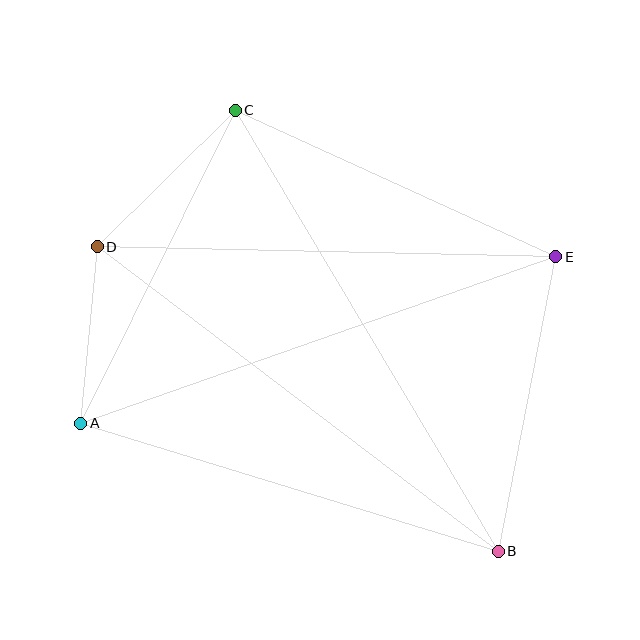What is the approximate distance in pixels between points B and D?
The distance between B and D is approximately 503 pixels.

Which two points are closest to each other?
Points A and D are closest to each other.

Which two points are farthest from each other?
Points B and C are farthest from each other.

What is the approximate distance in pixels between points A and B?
The distance between A and B is approximately 436 pixels.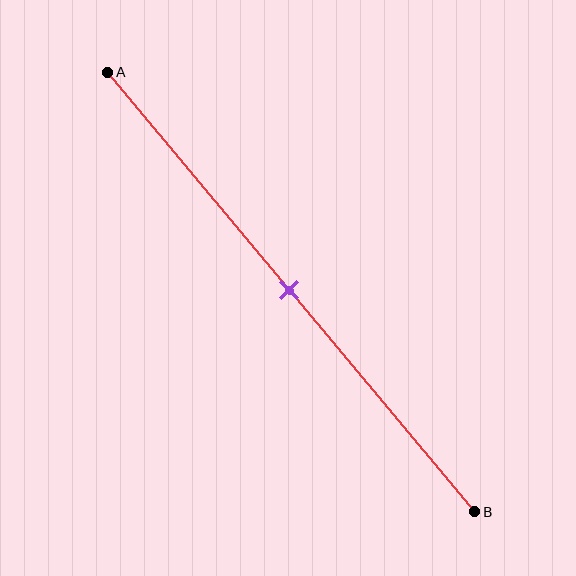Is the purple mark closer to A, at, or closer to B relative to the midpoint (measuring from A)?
The purple mark is approximately at the midpoint of segment AB.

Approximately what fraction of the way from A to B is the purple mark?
The purple mark is approximately 50% of the way from A to B.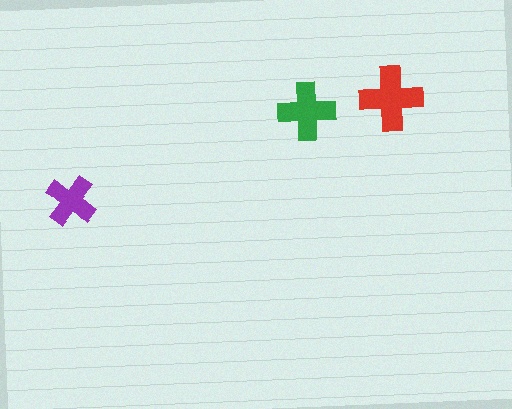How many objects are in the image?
There are 3 objects in the image.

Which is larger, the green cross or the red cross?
The red one.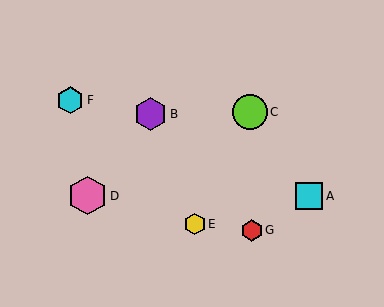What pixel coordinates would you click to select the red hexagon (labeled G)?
Click at (252, 230) to select the red hexagon G.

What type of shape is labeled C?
Shape C is a lime circle.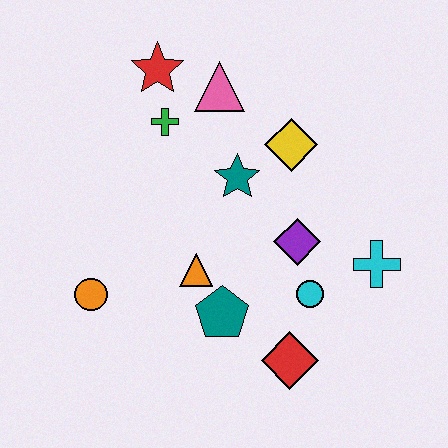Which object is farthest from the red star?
The red diamond is farthest from the red star.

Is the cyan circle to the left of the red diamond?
No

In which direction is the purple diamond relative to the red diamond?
The purple diamond is above the red diamond.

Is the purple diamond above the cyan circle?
Yes